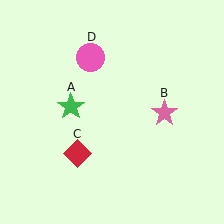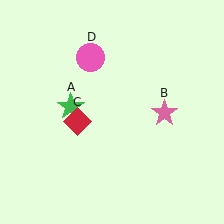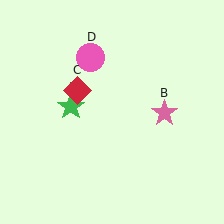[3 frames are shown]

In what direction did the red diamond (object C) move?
The red diamond (object C) moved up.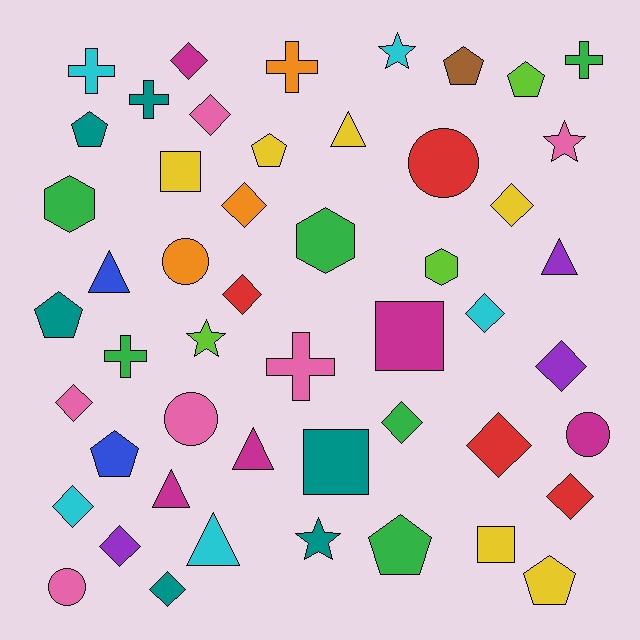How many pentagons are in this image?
There are 8 pentagons.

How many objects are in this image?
There are 50 objects.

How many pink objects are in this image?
There are 6 pink objects.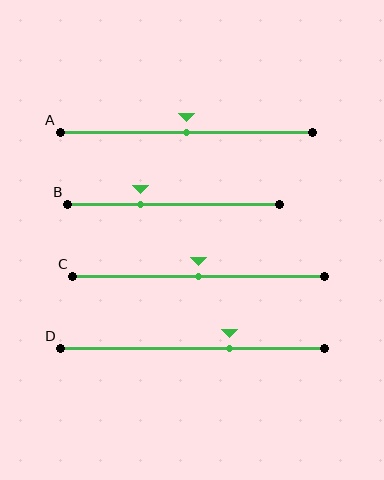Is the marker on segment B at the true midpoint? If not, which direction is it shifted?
No, the marker on segment B is shifted to the left by about 16% of the segment length.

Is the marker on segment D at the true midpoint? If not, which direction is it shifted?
No, the marker on segment D is shifted to the right by about 14% of the segment length.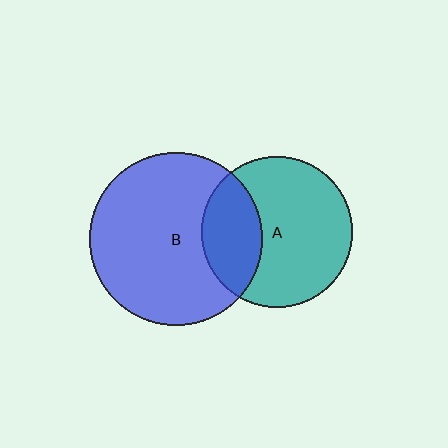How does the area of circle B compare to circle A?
Approximately 1.3 times.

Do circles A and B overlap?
Yes.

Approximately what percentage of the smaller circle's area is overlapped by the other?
Approximately 30%.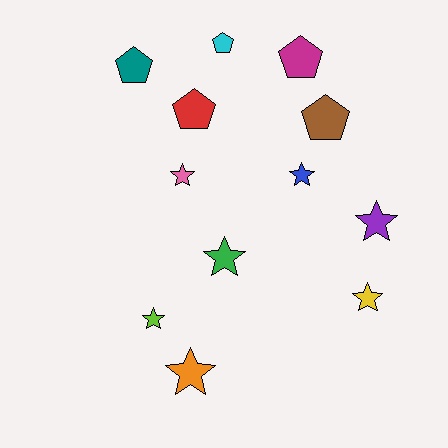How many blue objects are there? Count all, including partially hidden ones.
There is 1 blue object.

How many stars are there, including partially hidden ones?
There are 7 stars.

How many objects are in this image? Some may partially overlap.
There are 12 objects.